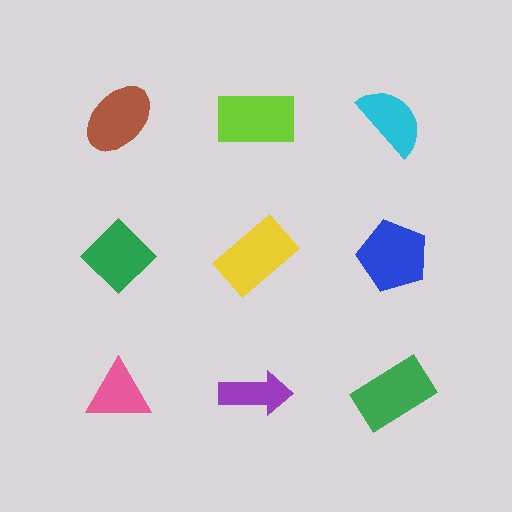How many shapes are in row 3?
3 shapes.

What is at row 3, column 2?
A purple arrow.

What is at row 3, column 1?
A pink triangle.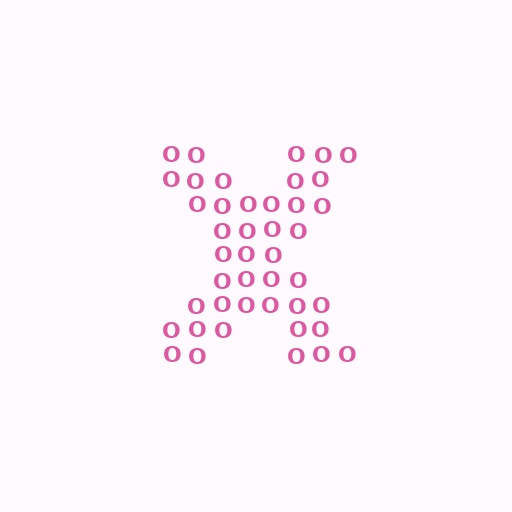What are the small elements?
The small elements are letter O's.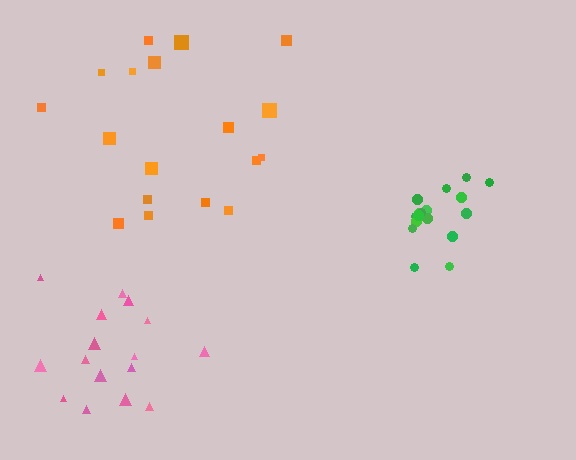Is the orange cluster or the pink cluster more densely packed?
Pink.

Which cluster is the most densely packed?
Green.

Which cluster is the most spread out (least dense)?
Orange.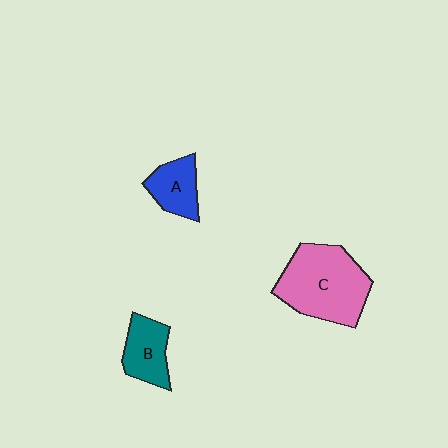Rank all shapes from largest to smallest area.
From largest to smallest: C (pink), B (teal), A (blue).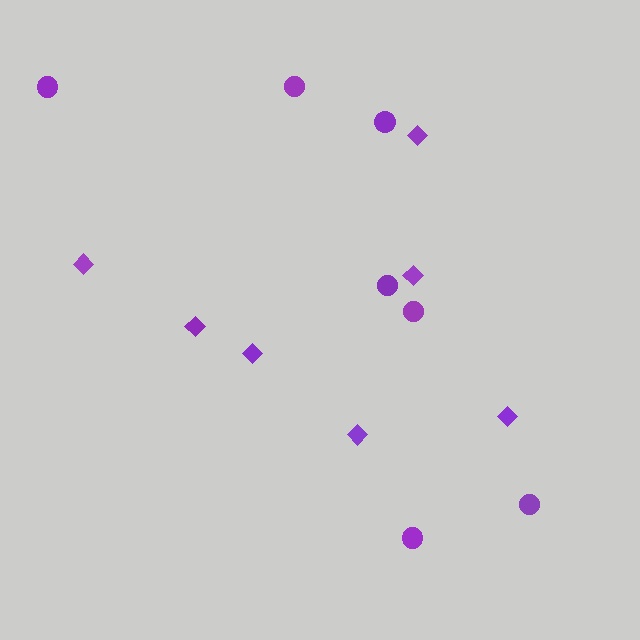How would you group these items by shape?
There are 2 groups: one group of diamonds (7) and one group of circles (7).